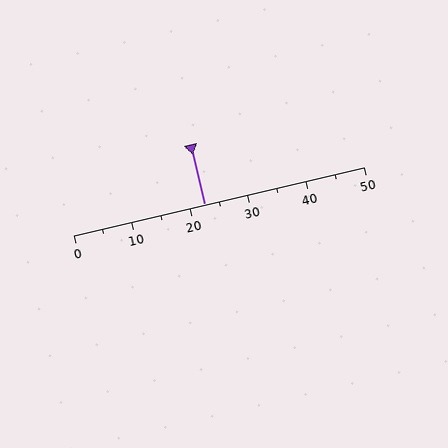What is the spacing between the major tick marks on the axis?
The major ticks are spaced 10 apart.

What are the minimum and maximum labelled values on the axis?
The axis runs from 0 to 50.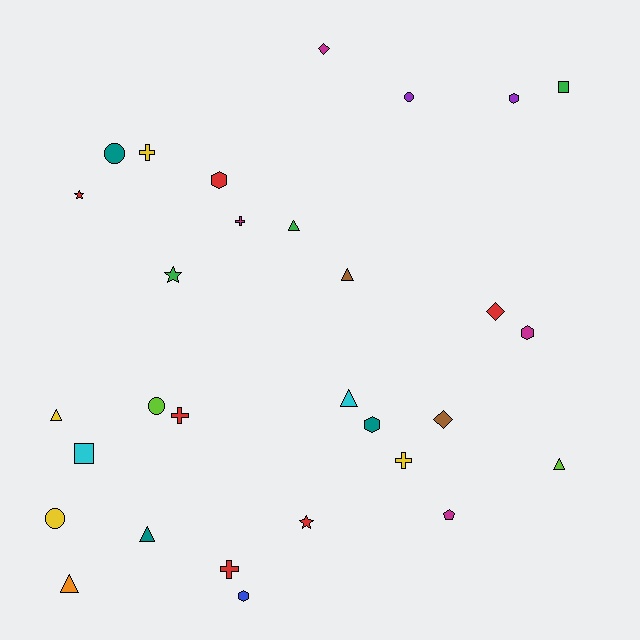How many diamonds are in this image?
There are 3 diamonds.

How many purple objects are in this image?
There are 2 purple objects.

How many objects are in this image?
There are 30 objects.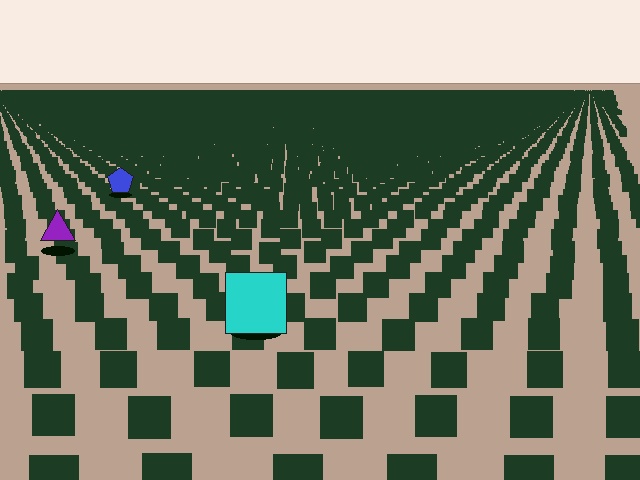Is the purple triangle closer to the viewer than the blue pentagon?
Yes. The purple triangle is closer — you can tell from the texture gradient: the ground texture is coarser near it.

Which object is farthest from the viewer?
The blue pentagon is farthest from the viewer. It appears smaller and the ground texture around it is denser.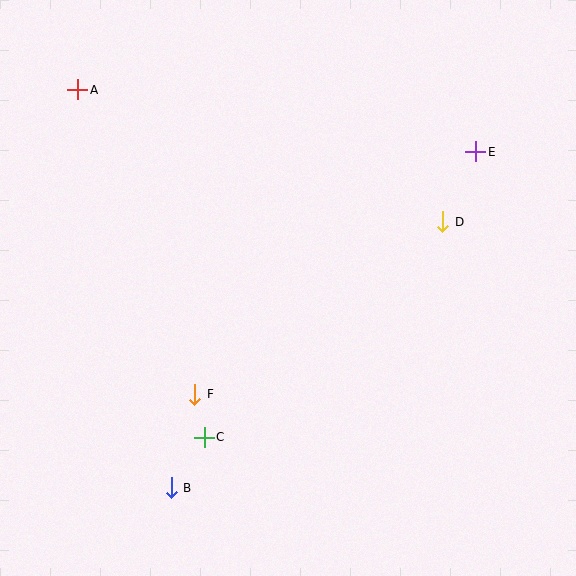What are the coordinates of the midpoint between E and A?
The midpoint between E and A is at (277, 121).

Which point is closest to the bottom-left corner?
Point B is closest to the bottom-left corner.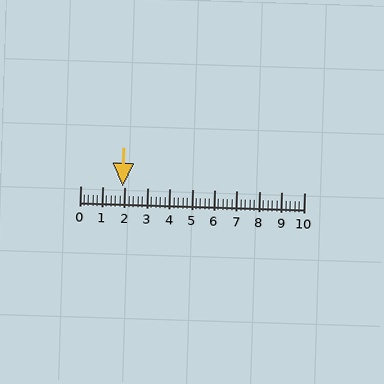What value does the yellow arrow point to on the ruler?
The yellow arrow points to approximately 1.9.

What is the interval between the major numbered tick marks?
The major tick marks are spaced 1 units apart.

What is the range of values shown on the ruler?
The ruler shows values from 0 to 10.